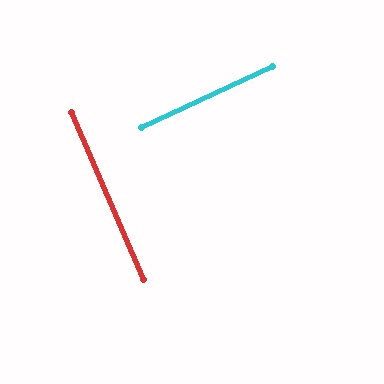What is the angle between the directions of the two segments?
Approximately 89 degrees.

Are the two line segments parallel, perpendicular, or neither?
Perpendicular — they meet at approximately 89°.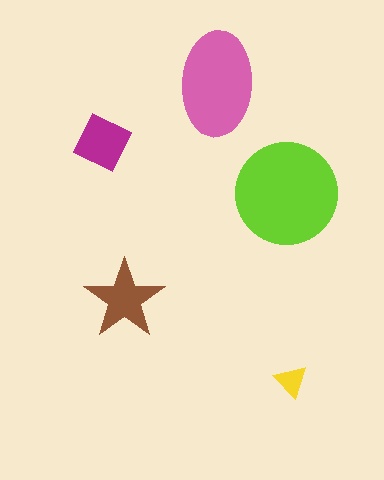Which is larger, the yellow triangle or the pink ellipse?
The pink ellipse.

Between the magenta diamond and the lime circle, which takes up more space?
The lime circle.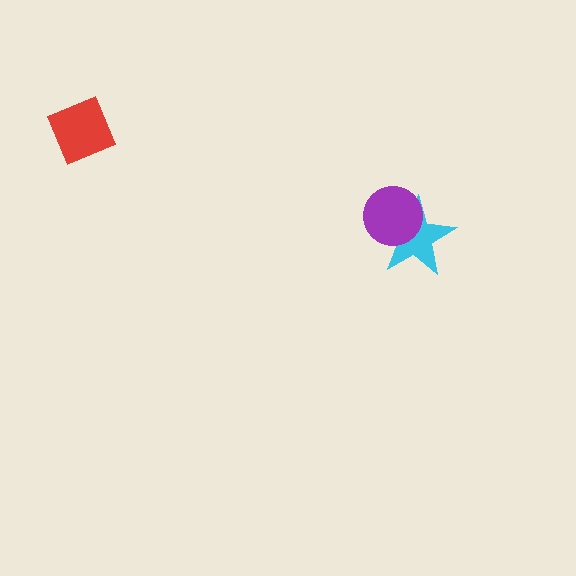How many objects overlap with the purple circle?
1 object overlaps with the purple circle.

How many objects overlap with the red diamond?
0 objects overlap with the red diamond.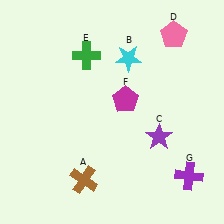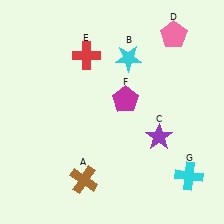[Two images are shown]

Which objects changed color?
E changed from green to red. G changed from purple to cyan.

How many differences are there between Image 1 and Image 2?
There are 2 differences between the two images.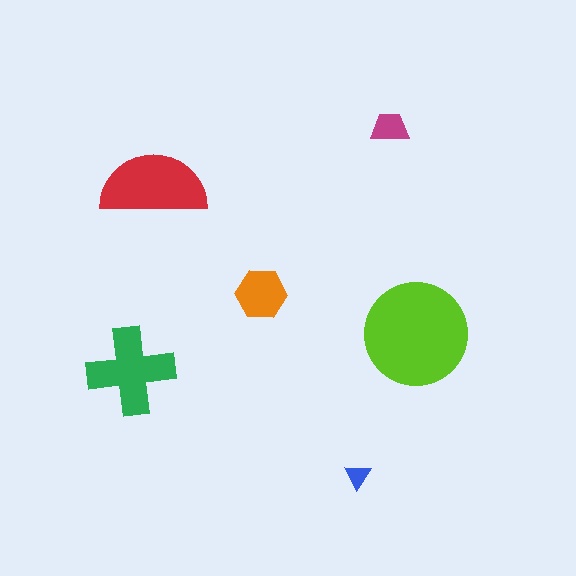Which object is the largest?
The lime circle.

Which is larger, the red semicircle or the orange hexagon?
The red semicircle.